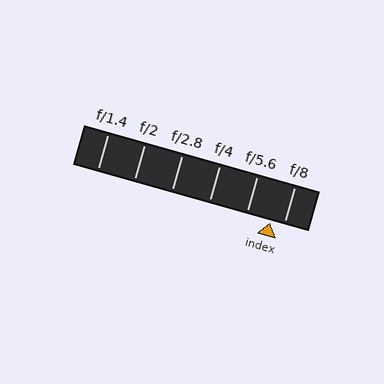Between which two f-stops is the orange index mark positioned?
The index mark is between f/5.6 and f/8.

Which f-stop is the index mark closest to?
The index mark is closest to f/8.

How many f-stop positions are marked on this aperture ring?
There are 6 f-stop positions marked.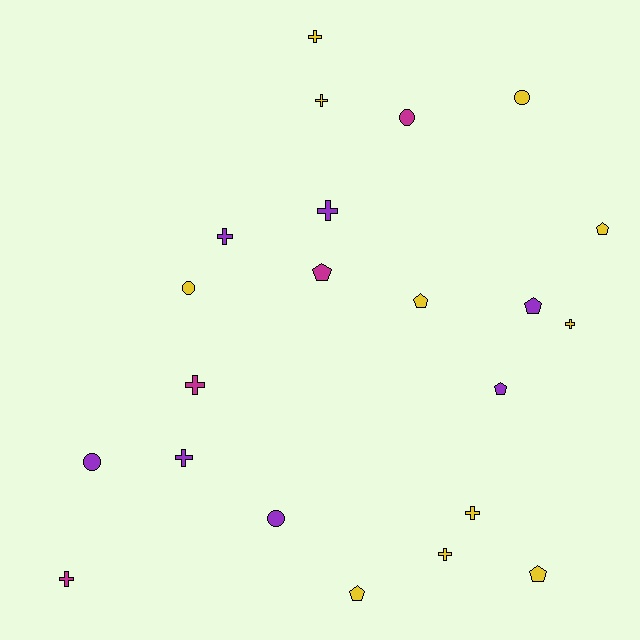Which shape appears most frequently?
Cross, with 10 objects.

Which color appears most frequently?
Yellow, with 11 objects.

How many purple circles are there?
There are 2 purple circles.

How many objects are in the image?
There are 22 objects.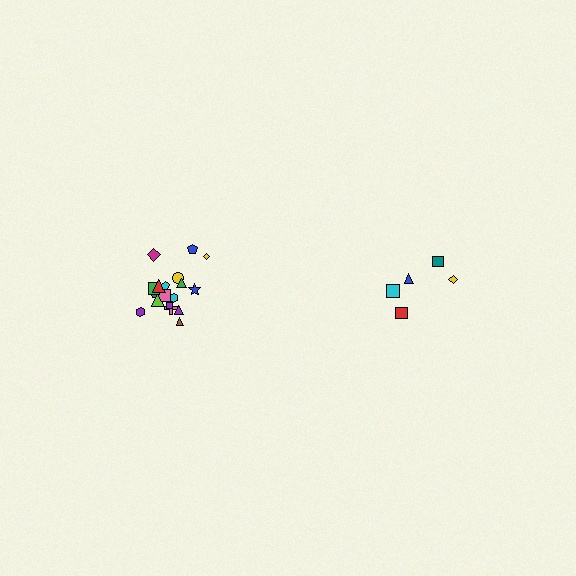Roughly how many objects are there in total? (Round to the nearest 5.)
Roughly 25 objects in total.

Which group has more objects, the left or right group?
The left group.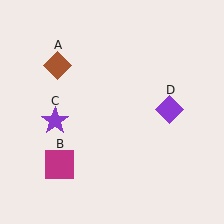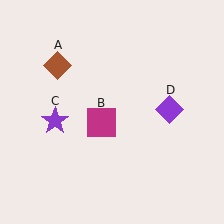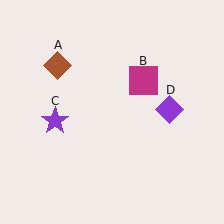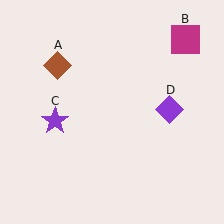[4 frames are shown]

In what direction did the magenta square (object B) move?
The magenta square (object B) moved up and to the right.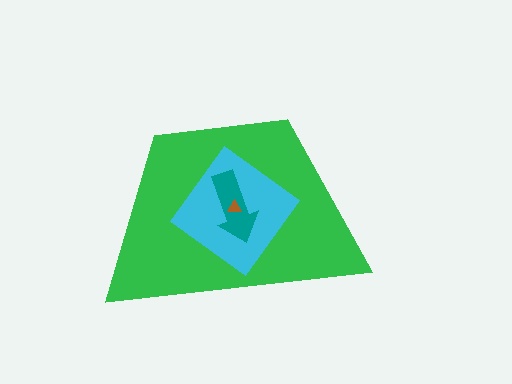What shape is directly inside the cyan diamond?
The teal arrow.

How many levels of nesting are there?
4.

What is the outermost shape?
The green trapezoid.